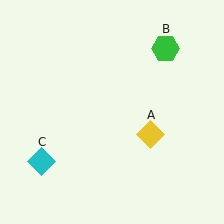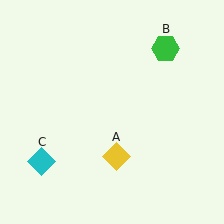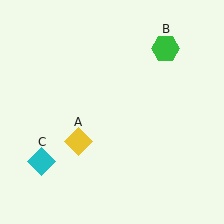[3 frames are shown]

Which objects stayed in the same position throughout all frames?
Green hexagon (object B) and cyan diamond (object C) remained stationary.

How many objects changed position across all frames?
1 object changed position: yellow diamond (object A).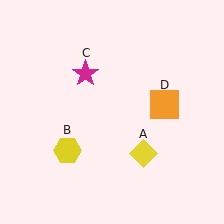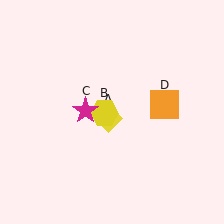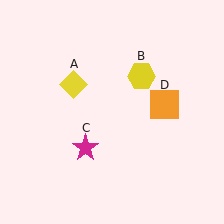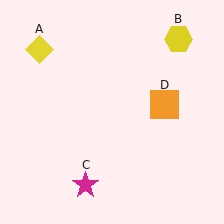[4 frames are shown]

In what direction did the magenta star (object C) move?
The magenta star (object C) moved down.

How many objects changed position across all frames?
3 objects changed position: yellow diamond (object A), yellow hexagon (object B), magenta star (object C).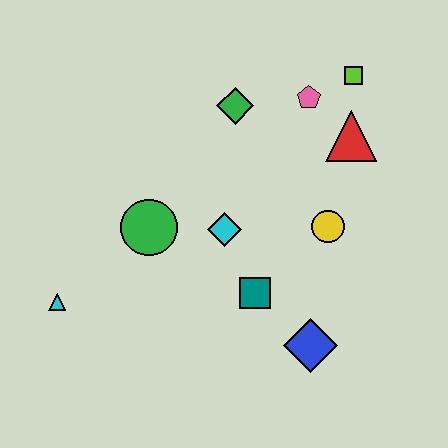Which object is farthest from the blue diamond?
The lime square is farthest from the blue diamond.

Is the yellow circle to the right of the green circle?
Yes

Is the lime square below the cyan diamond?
No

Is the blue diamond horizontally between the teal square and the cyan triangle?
No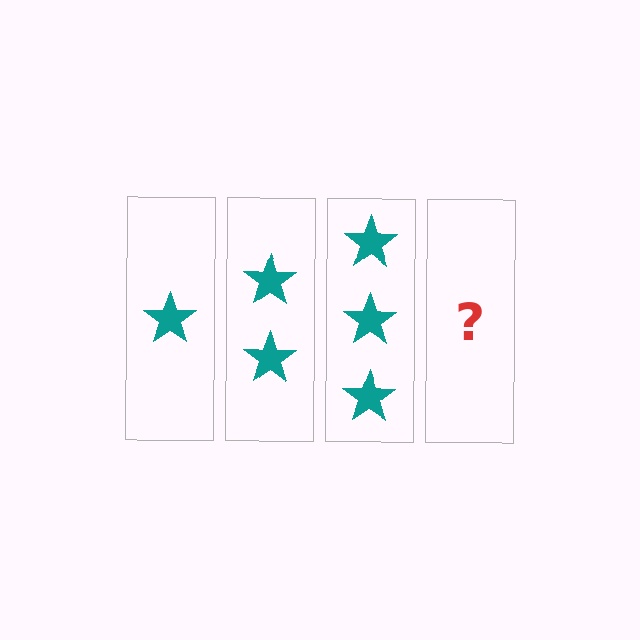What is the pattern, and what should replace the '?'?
The pattern is that each step adds one more star. The '?' should be 4 stars.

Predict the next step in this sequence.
The next step is 4 stars.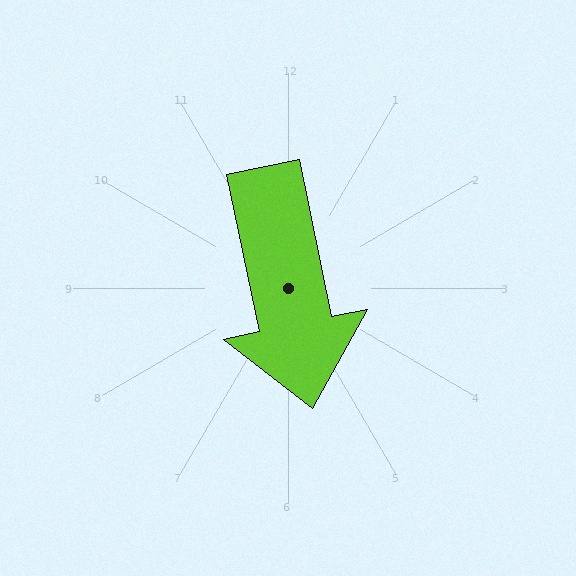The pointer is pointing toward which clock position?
Roughly 6 o'clock.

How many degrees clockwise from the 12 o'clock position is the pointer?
Approximately 168 degrees.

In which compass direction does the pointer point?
South.